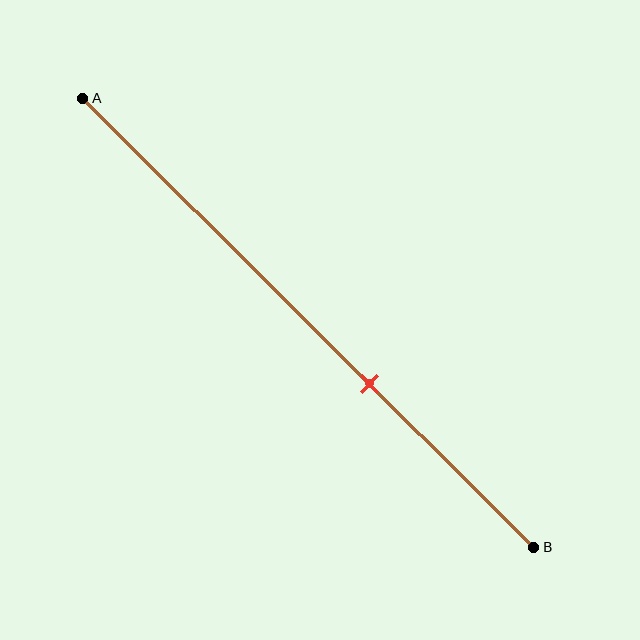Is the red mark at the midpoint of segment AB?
No, the mark is at about 65% from A, not at the 50% midpoint.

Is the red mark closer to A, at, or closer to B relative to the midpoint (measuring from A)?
The red mark is closer to point B than the midpoint of segment AB.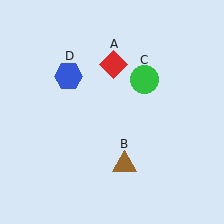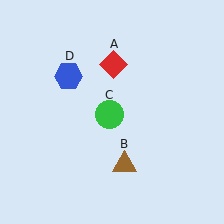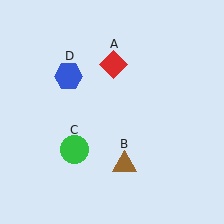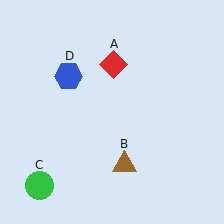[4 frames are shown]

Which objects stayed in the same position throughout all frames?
Red diamond (object A) and brown triangle (object B) and blue hexagon (object D) remained stationary.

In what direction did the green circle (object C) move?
The green circle (object C) moved down and to the left.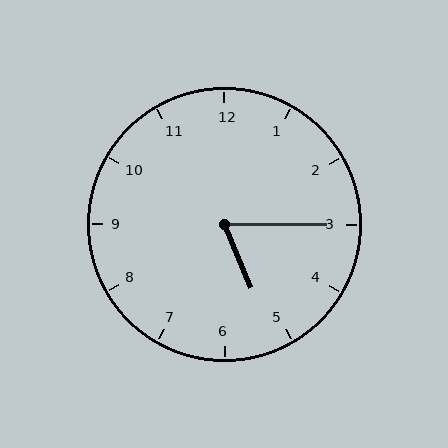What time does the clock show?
5:15.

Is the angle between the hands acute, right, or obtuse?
It is acute.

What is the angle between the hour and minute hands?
Approximately 68 degrees.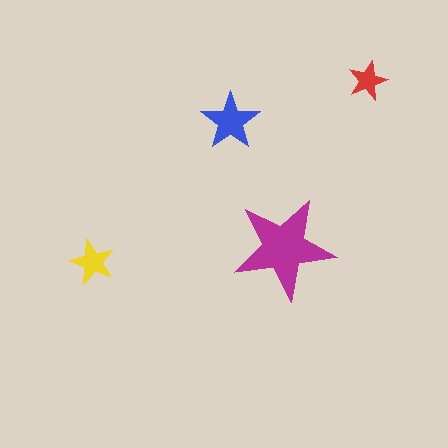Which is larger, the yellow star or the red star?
The yellow one.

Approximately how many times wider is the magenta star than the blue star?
About 1.5 times wider.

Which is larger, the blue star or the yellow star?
The blue one.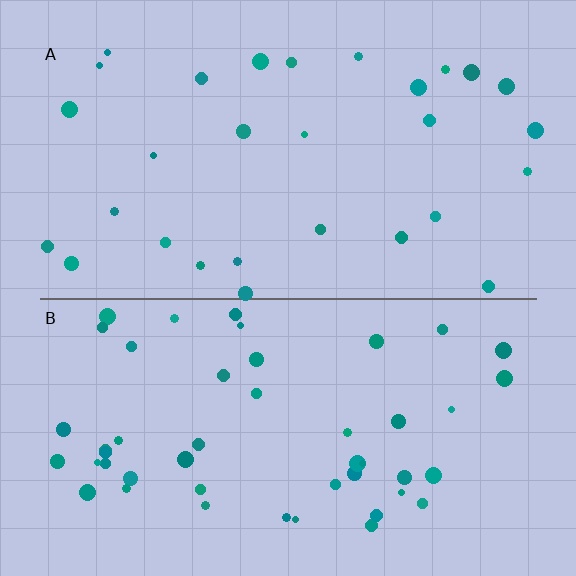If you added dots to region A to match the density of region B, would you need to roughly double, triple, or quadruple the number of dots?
Approximately double.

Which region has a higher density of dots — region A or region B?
B (the bottom).